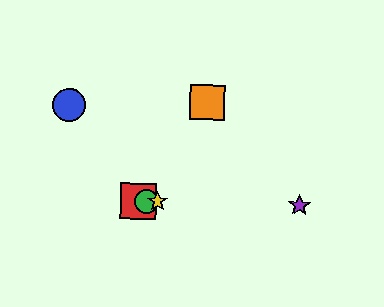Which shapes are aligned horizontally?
The red square, the green circle, the yellow star, the purple star are aligned horizontally.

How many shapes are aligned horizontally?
4 shapes (the red square, the green circle, the yellow star, the purple star) are aligned horizontally.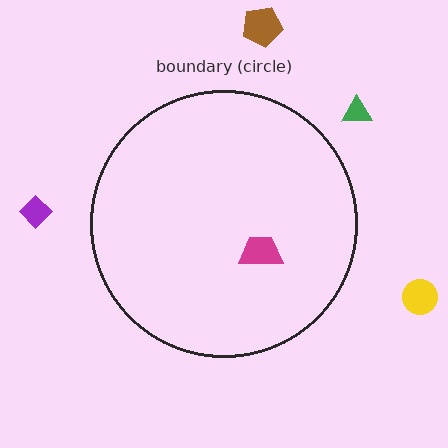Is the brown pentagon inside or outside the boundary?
Outside.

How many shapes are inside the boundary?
1 inside, 4 outside.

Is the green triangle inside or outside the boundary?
Outside.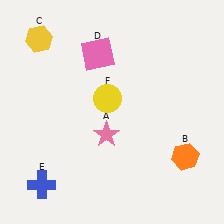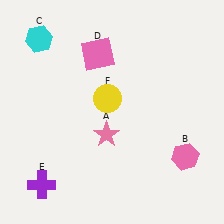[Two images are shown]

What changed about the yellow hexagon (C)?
In Image 1, C is yellow. In Image 2, it changed to cyan.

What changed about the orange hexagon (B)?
In Image 1, B is orange. In Image 2, it changed to pink.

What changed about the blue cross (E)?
In Image 1, E is blue. In Image 2, it changed to purple.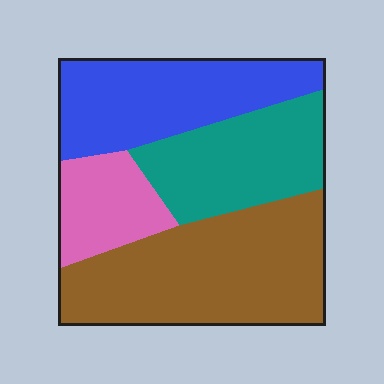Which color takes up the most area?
Brown, at roughly 40%.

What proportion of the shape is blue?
Blue covers 26% of the shape.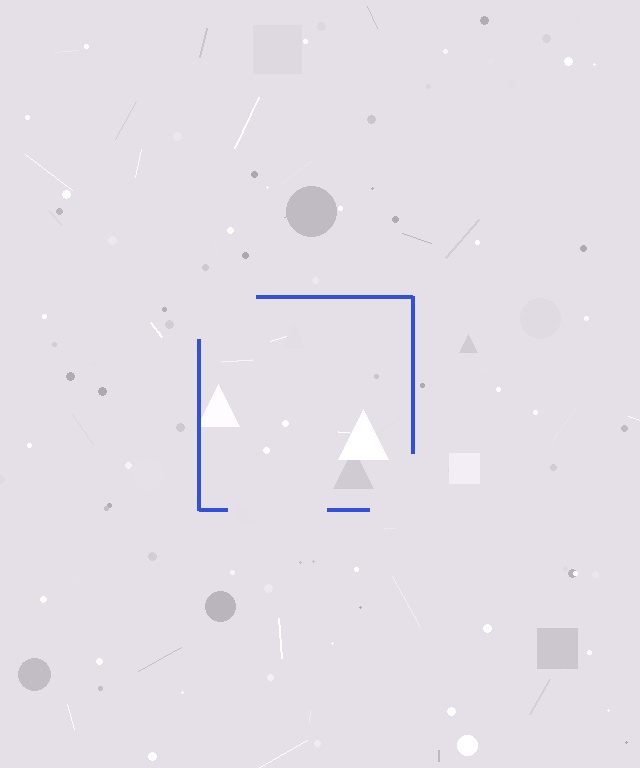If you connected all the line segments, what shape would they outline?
They would outline a square.